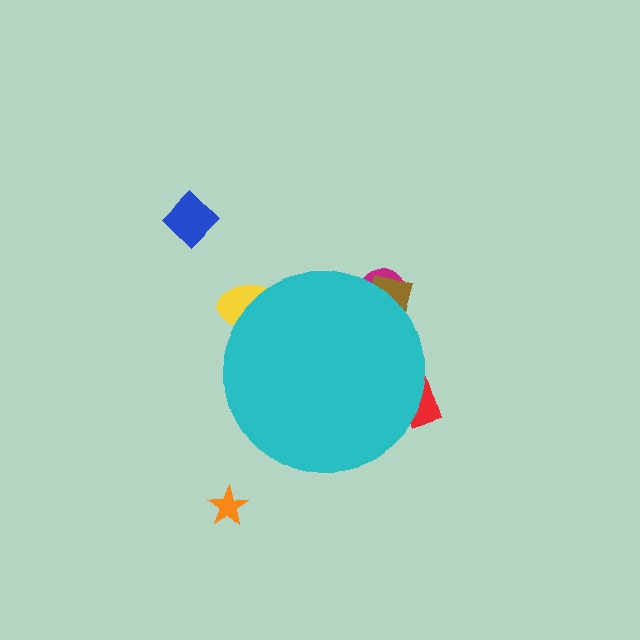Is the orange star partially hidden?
No, the orange star is fully visible.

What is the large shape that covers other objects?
A cyan circle.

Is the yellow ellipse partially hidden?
Yes, the yellow ellipse is partially hidden behind the cyan circle.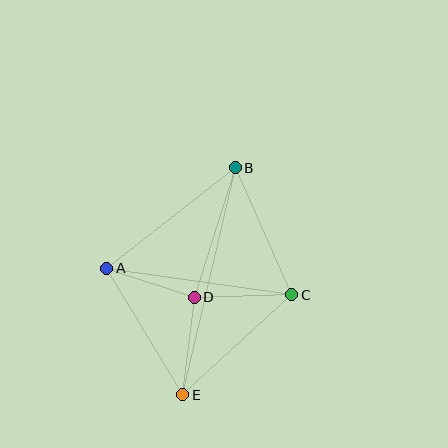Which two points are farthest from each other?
Points B and E are farthest from each other.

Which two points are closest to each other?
Points A and D are closest to each other.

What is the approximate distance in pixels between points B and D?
The distance between B and D is approximately 136 pixels.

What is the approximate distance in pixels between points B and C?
The distance between B and C is approximately 139 pixels.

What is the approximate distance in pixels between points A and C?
The distance between A and C is approximately 187 pixels.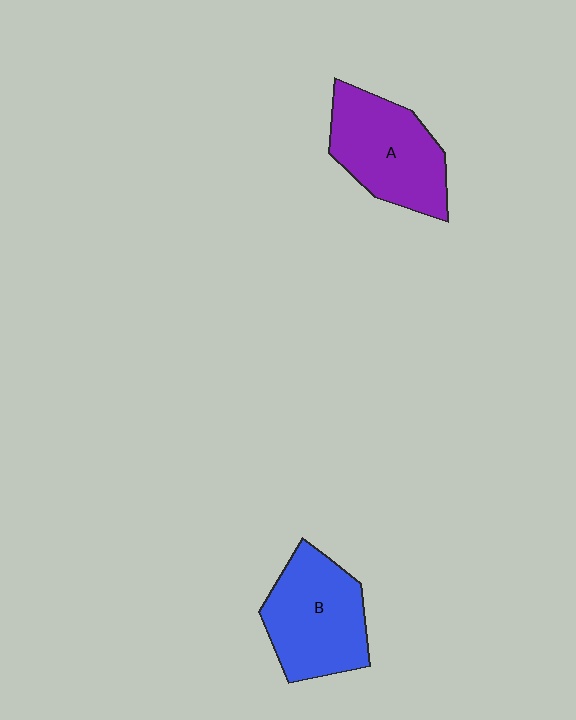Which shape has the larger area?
Shape B (blue).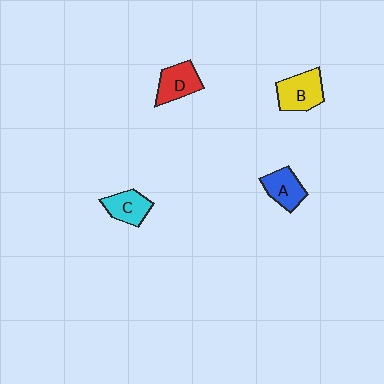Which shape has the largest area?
Shape B (yellow).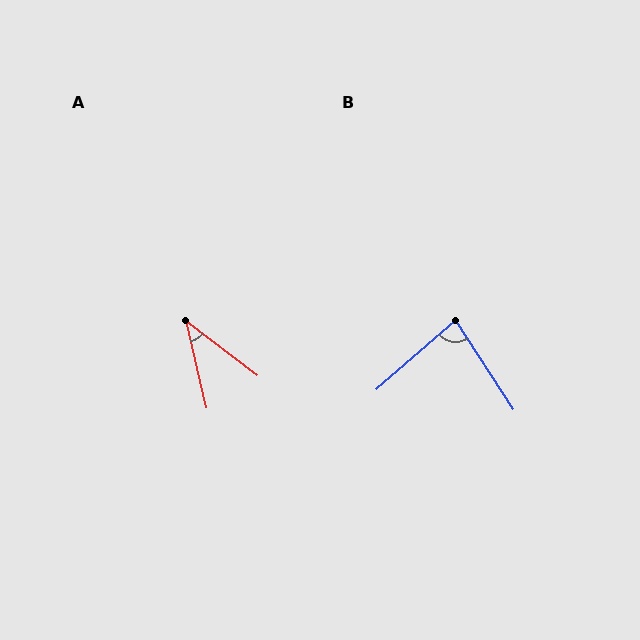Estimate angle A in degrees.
Approximately 40 degrees.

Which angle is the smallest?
A, at approximately 40 degrees.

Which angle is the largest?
B, at approximately 82 degrees.